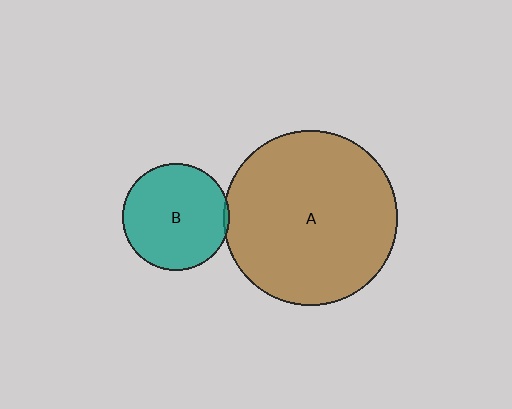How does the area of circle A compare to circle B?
Approximately 2.6 times.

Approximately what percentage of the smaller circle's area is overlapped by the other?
Approximately 5%.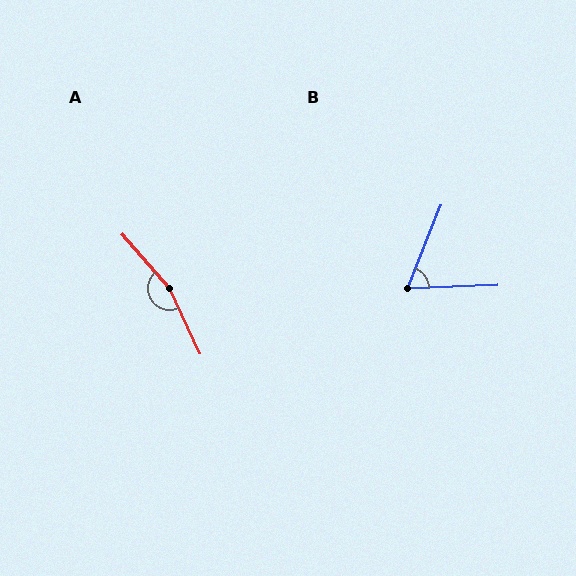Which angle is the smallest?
B, at approximately 66 degrees.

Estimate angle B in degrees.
Approximately 66 degrees.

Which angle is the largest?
A, at approximately 163 degrees.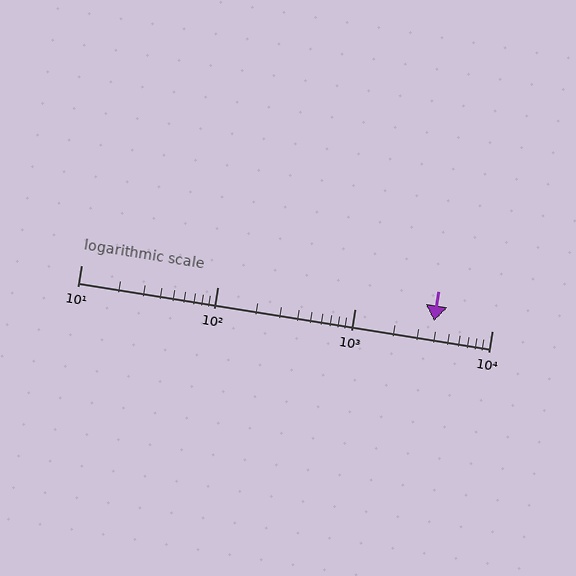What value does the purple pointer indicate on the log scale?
The pointer indicates approximately 3800.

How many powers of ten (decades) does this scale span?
The scale spans 3 decades, from 10 to 10000.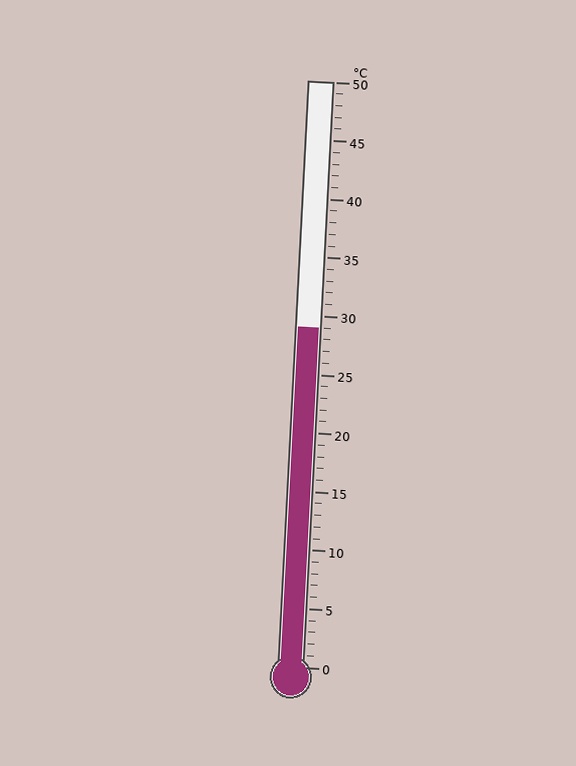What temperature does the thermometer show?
The thermometer shows approximately 29°C.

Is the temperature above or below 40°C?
The temperature is below 40°C.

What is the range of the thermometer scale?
The thermometer scale ranges from 0°C to 50°C.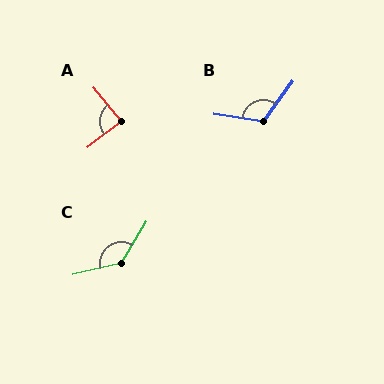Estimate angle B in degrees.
Approximately 117 degrees.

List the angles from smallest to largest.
A (88°), B (117°), C (135°).